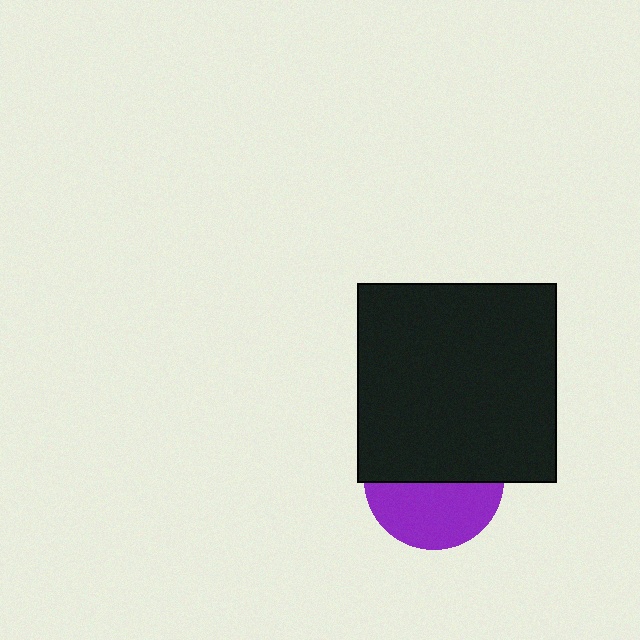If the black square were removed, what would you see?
You would see the complete purple circle.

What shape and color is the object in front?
The object in front is a black square.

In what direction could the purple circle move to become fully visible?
The purple circle could move down. That would shift it out from behind the black square entirely.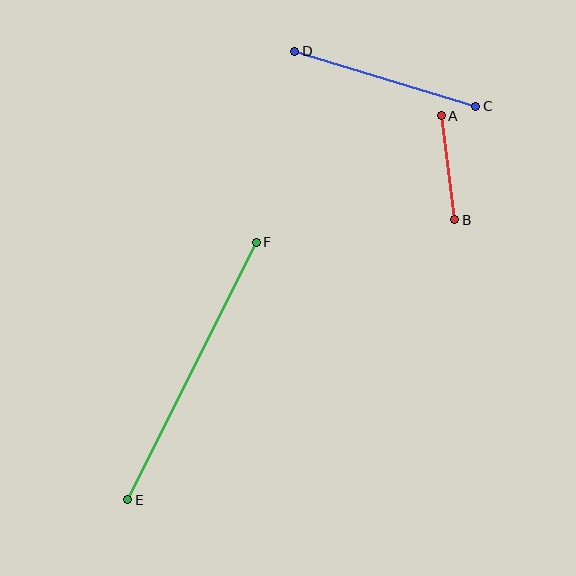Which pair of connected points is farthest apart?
Points E and F are farthest apart.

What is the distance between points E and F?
The distance is approximately 288 pixels.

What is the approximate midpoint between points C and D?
The midpoint is at approximately (385, 79) pixels.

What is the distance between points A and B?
The distance is approximately 105 pixels.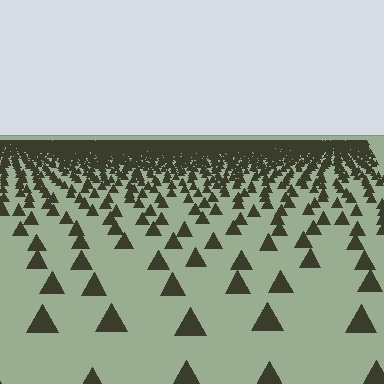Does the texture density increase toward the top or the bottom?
Density increases toward the top.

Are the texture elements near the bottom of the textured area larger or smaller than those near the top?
Larger. Near the bottom, elements are closer to the viewer and appear at a bigger on-screen size.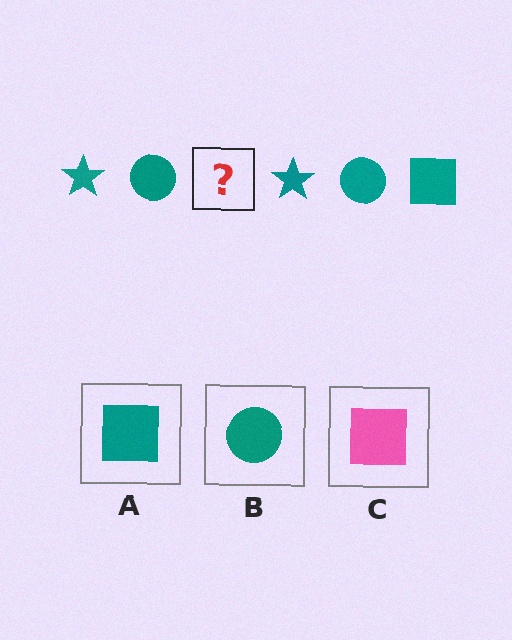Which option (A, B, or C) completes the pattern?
A.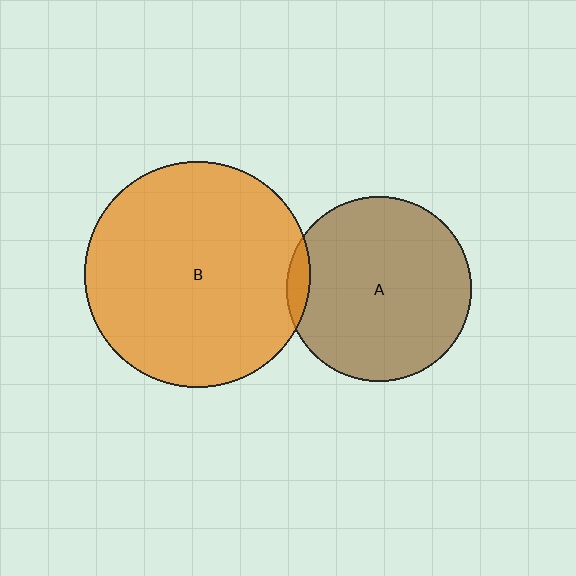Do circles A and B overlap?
Yes.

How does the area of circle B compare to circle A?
Approximately 1.5 times.